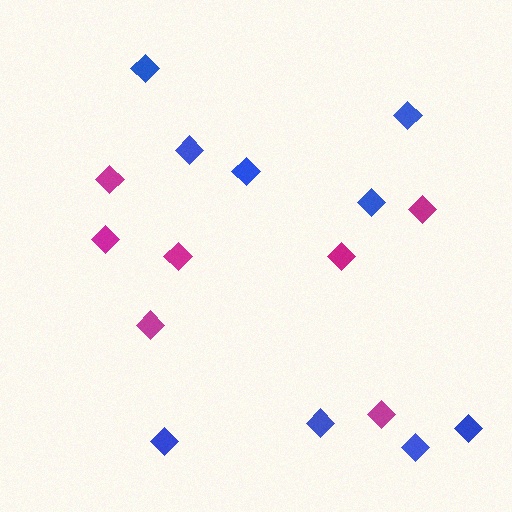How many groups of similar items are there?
There are 2 groups: one group of magenta diamonds (7) and one group of blue diamonds (9).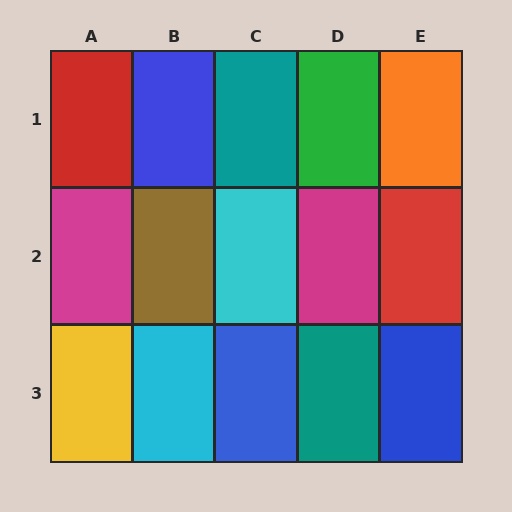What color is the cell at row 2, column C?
Cyan.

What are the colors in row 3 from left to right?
Yellow, cyan, blue, teal, blue.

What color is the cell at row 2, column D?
Magenta.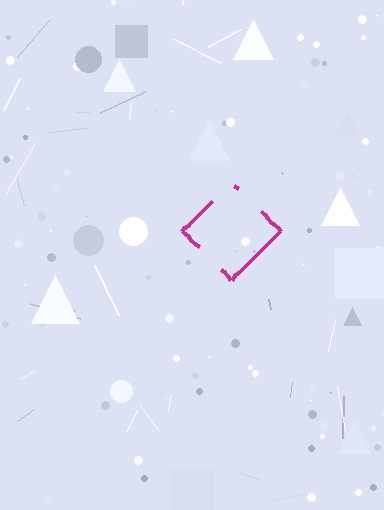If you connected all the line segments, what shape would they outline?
They would outline a diamond.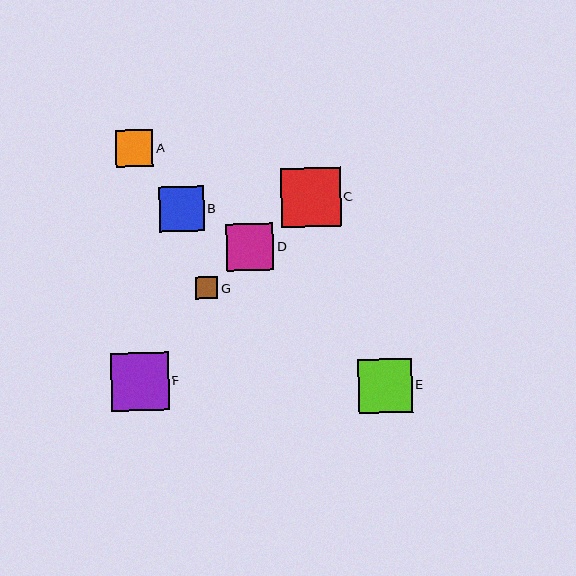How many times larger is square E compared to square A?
Square E is approximately 1.4 times the size of square A.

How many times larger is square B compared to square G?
Square B is approximately 2.0 times the size of square G.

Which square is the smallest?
Square G is the smallest with a size of approximately 23 pixels.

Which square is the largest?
Square C is the largest with a size of approximately 59 pixels.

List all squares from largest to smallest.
From largest to smallest: C, F, E, D, B, A, G.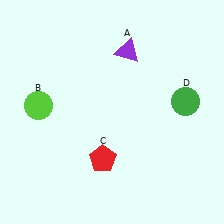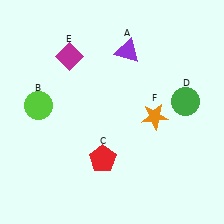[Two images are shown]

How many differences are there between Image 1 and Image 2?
There are 2 differences between the two images.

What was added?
A magenta diamond (E), an orange star (F) were added in Image 2.